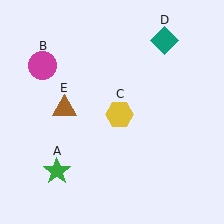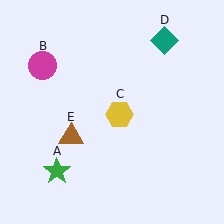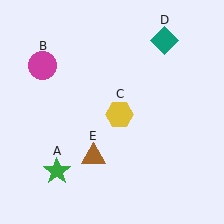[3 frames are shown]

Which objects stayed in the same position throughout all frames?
Green star (object A) and magenta circle (object B) and yellow hexagon (object C) and teal diamond (object D) remained stationary.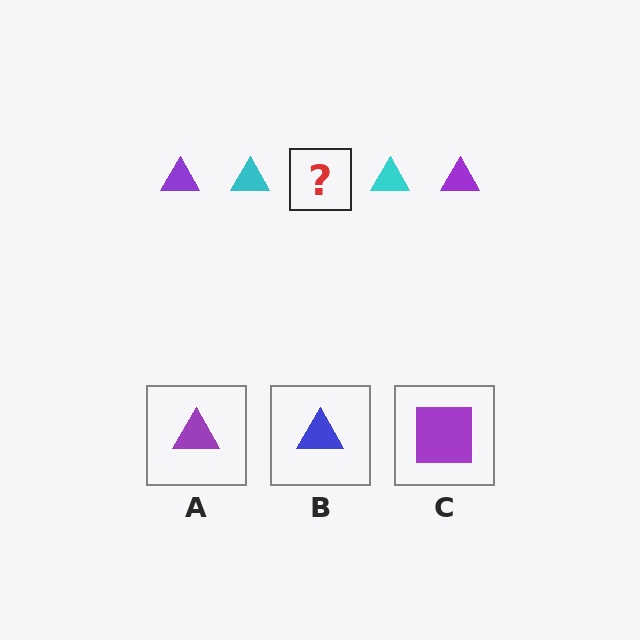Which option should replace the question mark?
Option A.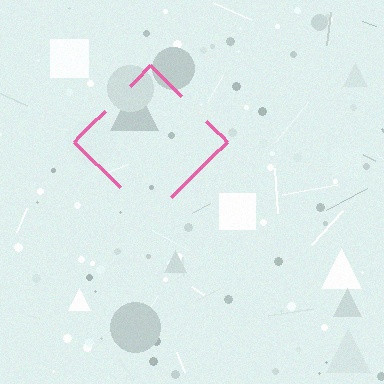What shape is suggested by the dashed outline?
The dashed outline suggests a diamond.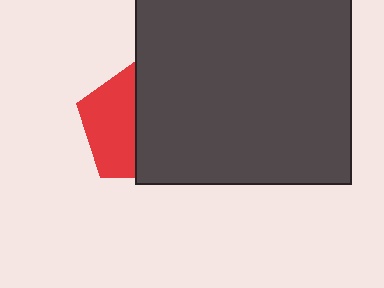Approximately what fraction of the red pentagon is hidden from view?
Roughly 54% of the red pentagon is hidden behind the dark gray square.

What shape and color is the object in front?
The object in front is a dark gray square.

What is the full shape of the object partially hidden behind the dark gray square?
The partially hidden object is a red pentagon.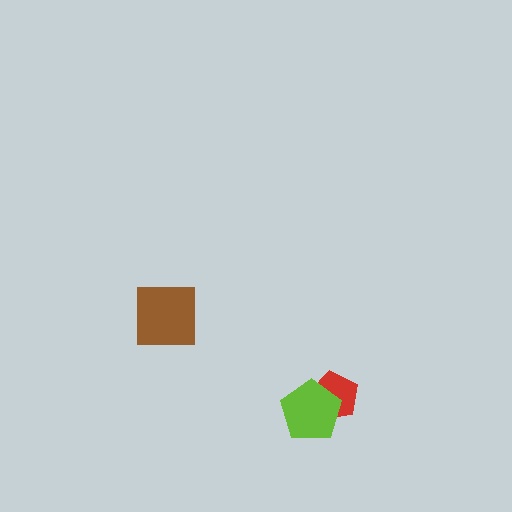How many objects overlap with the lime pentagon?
1 object overlaps with the lime pentagon.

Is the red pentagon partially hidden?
Yes, it is partially covered by another shape.